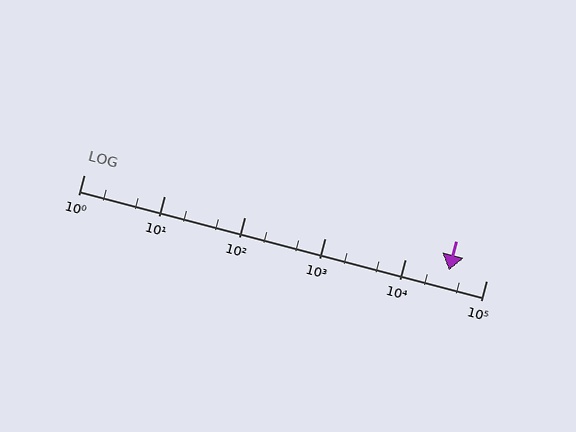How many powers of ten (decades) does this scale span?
The scale spans 5 decades, from 1 to 100000.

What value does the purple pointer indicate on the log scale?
The pointer indicates approximately 34000.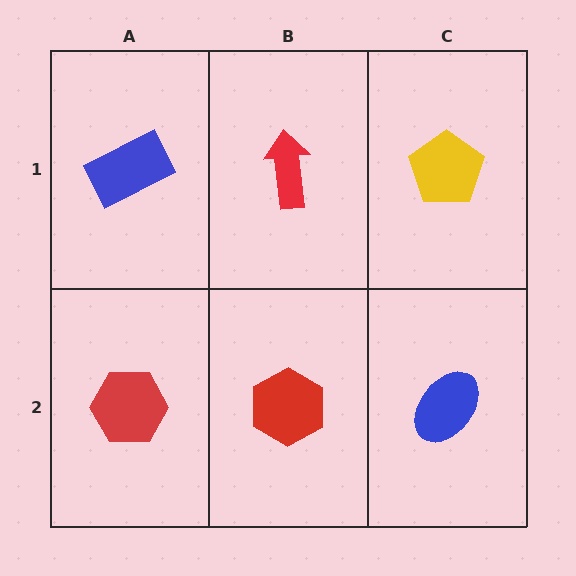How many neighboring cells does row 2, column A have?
2.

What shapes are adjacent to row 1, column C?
A blue ellipse (row 2, column C), a red arrow (row 1, column B).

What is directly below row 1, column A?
A red hexagon.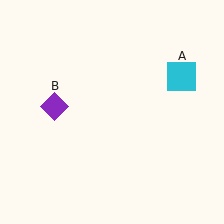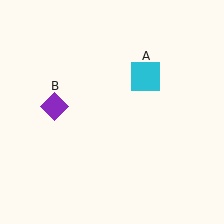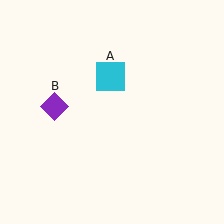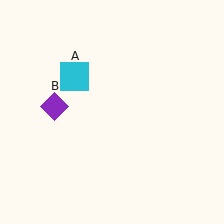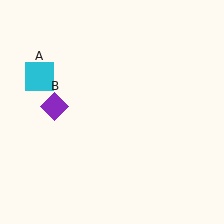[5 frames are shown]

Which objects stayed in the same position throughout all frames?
Purple diamond (object B) remained stationary.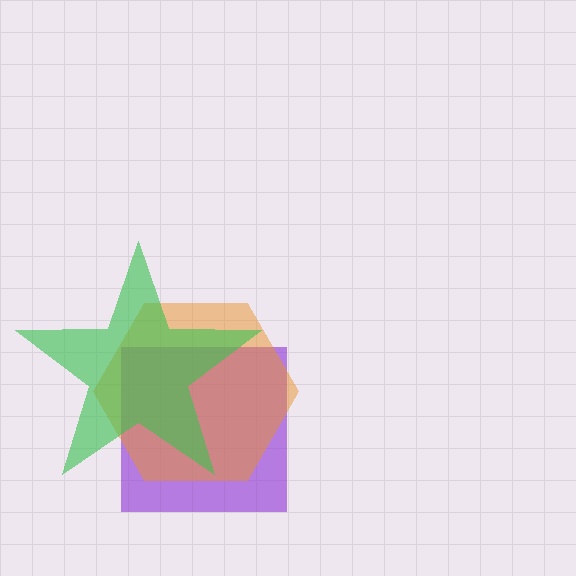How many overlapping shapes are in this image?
There are 3 overlapping shapes in the image.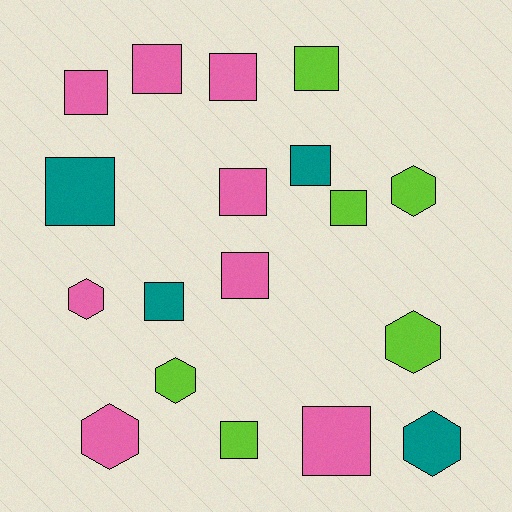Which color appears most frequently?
Pink, with 8 objects.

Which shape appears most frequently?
Square, with 12 objects.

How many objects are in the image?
There are 18 objects.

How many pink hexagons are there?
There are 2 pink hexagons.